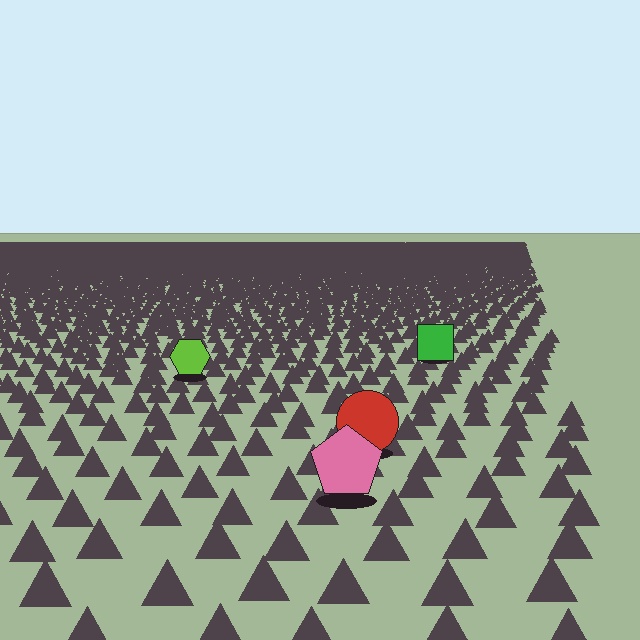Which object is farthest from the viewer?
The green square is farthest from the viewer. It appears smaller and the ground texture around it is denser.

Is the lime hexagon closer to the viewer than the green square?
Yes. The lime hexagon is closer — you can tell from the texture gradient: the ground texture is coarser near it.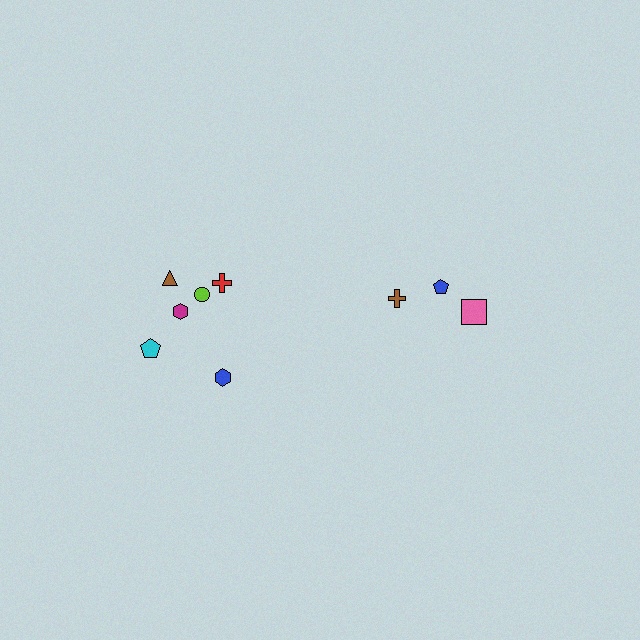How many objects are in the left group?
There are 6 objects.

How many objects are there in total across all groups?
There are 9 objects.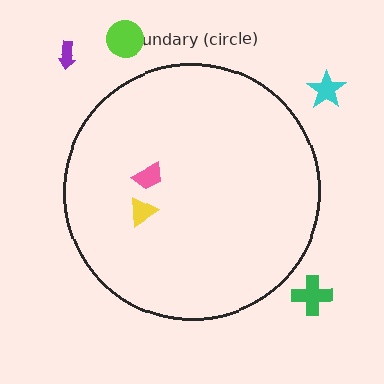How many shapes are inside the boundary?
2 inside, 4 outside.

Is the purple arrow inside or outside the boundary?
Outside.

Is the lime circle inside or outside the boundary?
Outside.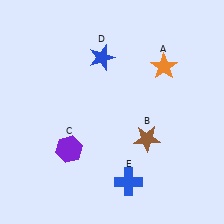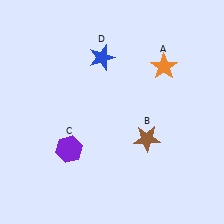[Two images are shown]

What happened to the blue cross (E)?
The blue cross (E) was removed in Image 2. It was in the bottom-right area of Image 1.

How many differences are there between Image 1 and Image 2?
There is 1 difference between the two images.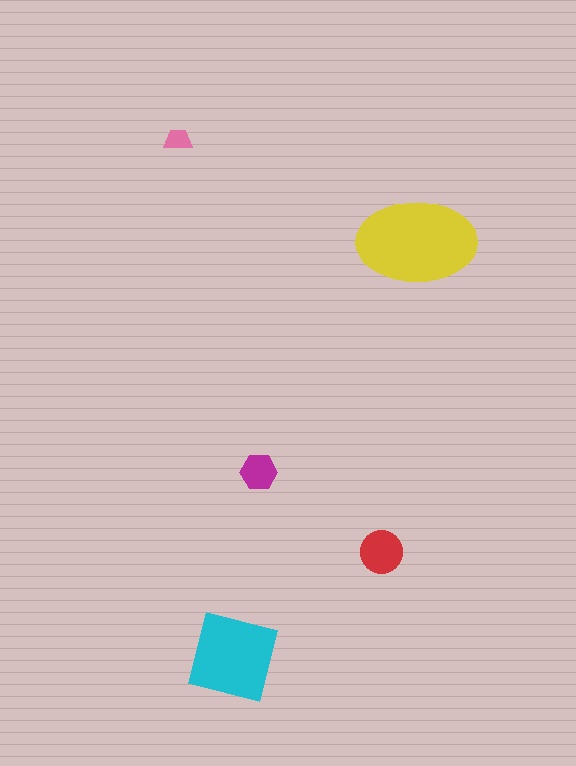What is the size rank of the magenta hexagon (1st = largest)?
4th.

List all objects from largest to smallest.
The yellow ellipse, the cyan square, the red circle, the magenta hexagon, the pink trapezoid.